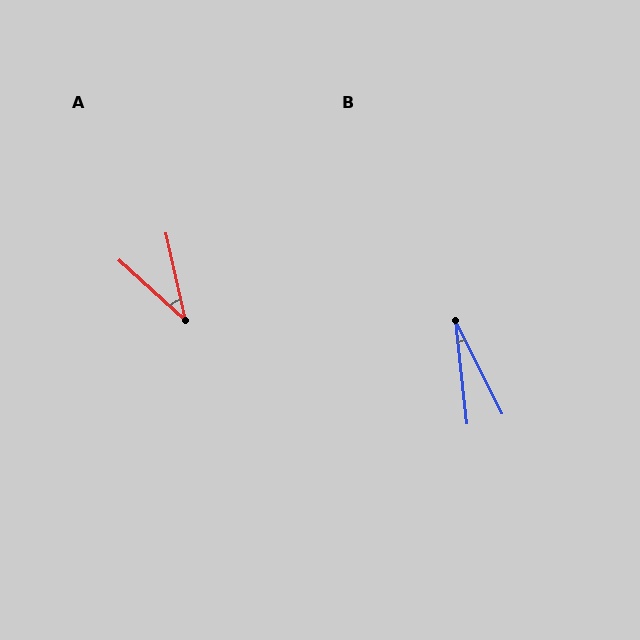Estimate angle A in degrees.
Approximately 36 degrees.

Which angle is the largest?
A, at approximately 36 degrees.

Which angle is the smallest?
B, at approximately 20 degrees.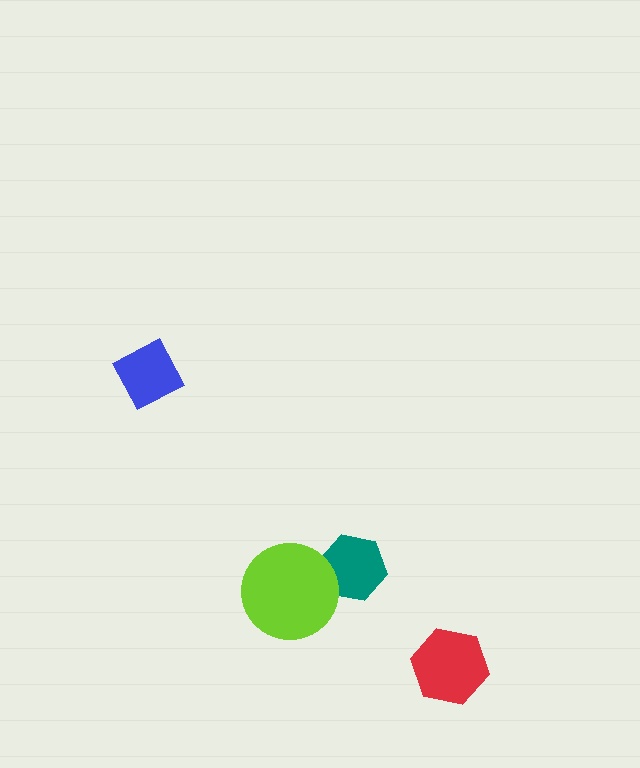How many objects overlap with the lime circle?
1 object overlaps with the lime circle.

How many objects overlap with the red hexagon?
0 objects overlap with the red hexagon.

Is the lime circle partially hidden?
No, no other shape covers it.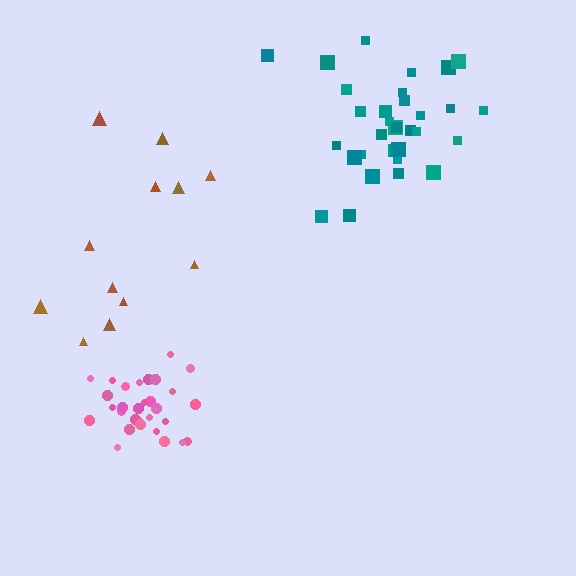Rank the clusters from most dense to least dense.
pink, teal, brown.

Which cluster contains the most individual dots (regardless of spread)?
Teal (32).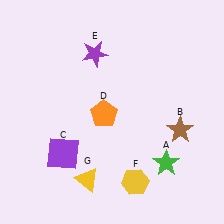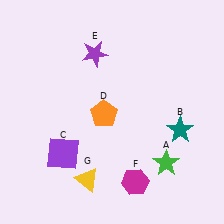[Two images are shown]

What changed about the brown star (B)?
In Image 1, B is brown. In Image 2, it changed to teal.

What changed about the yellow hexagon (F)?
In Image 1, F is yellow. In Image 2, it changed to magenta.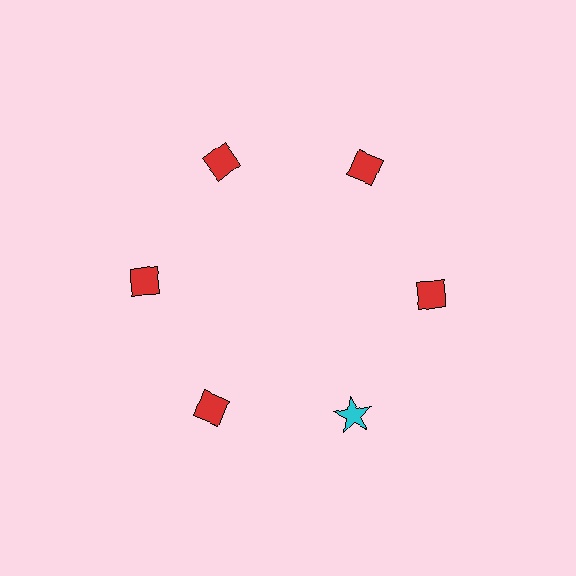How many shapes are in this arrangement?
There are 6 shapes arranged in a ring pattern.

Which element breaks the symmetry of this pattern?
The cyan star at roughly the 5 o'clock position breaks the symmetry. All other shapes are red diamonds.